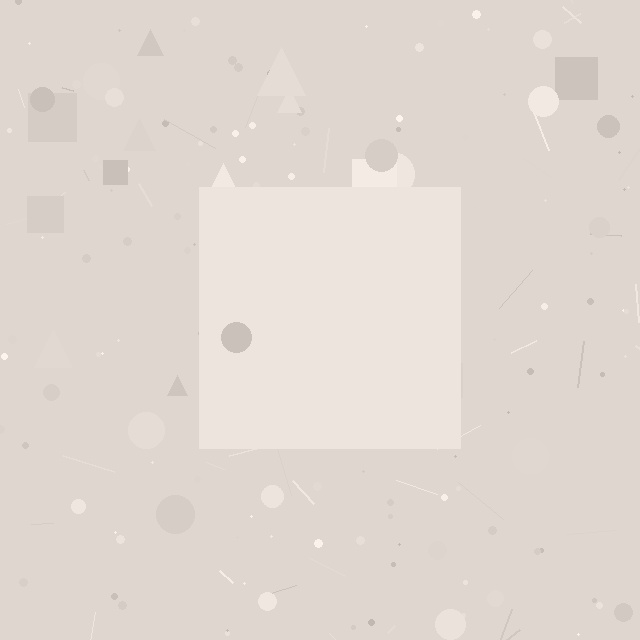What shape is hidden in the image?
A square is hidden in the image.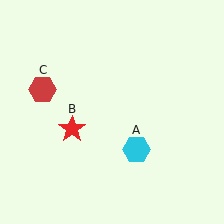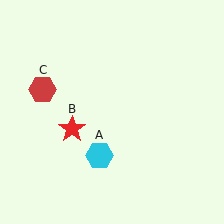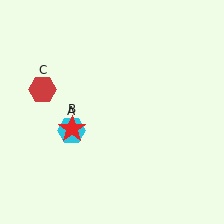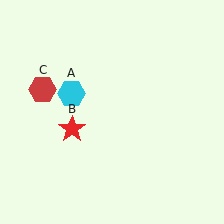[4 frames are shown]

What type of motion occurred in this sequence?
The cyan hexagon (object A) rotated clockwise around the center of the scene.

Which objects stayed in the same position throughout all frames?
Red star (object B) and red hexagon (object C) remained stationary.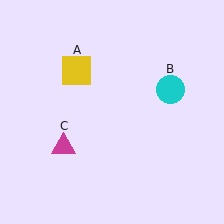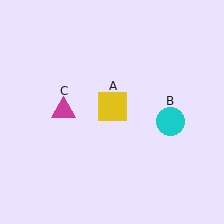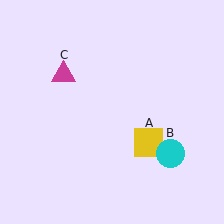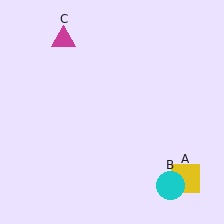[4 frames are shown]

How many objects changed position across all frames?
3 objects changed position: yellow square (object A), cyan circle (object B), magenta triangle (object C).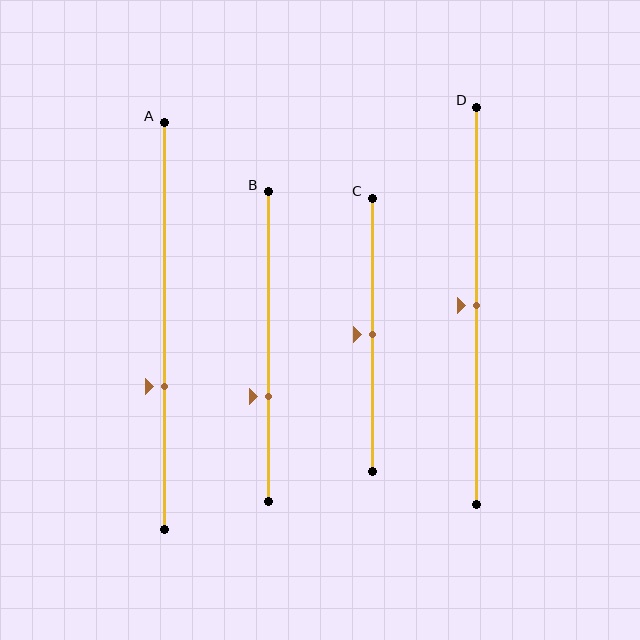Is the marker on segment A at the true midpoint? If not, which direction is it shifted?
No, the marker on segment A is shifted downward by about 15% of the segment length.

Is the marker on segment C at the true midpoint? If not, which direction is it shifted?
Yes, the marker on segment C is at the true midpoint.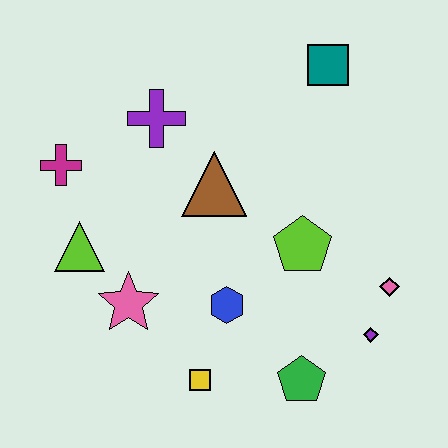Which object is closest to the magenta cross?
The lime triangle is closest to the magenta cross.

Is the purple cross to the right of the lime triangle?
Yes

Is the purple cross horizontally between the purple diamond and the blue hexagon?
No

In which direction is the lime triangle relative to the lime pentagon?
The lime triangle is to the left of the lime pentagon.